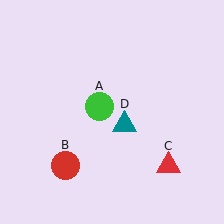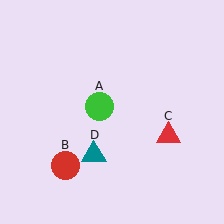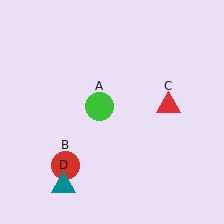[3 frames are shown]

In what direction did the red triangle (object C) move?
The red triangle (object C) moved up.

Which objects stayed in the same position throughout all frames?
Green circle (object A) and red circle (object B) remained stationary.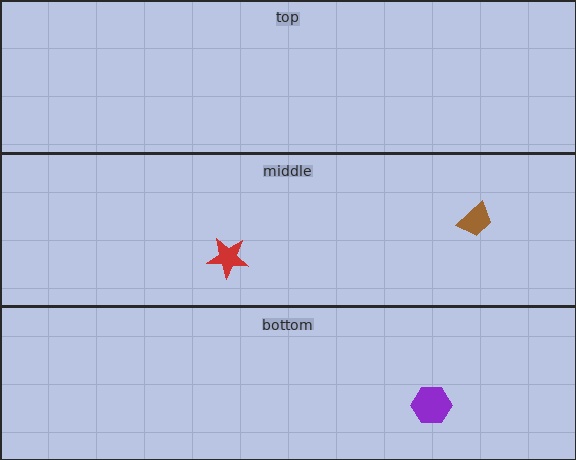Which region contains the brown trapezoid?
The middle region.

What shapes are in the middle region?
The brown trapezoid, the red star.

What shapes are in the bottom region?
The purple hexagon.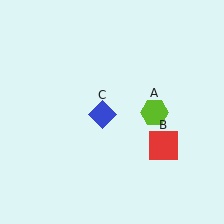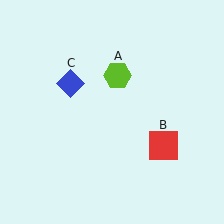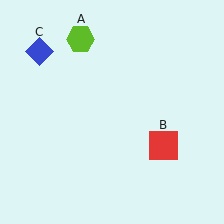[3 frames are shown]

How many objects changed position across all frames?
2 objects changed position: lime hexagon (object A), blue diamond (object C).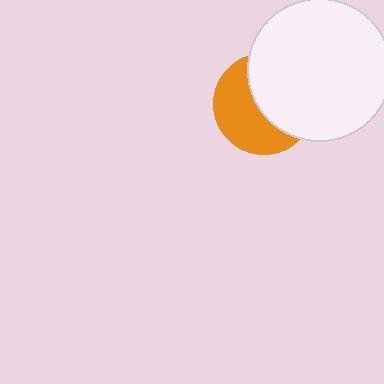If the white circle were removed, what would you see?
You would see the complete orange circle.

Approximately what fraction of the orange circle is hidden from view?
Roughly 51% of the orange circle is hidden behind the white circle.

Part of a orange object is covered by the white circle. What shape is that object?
It is a circle.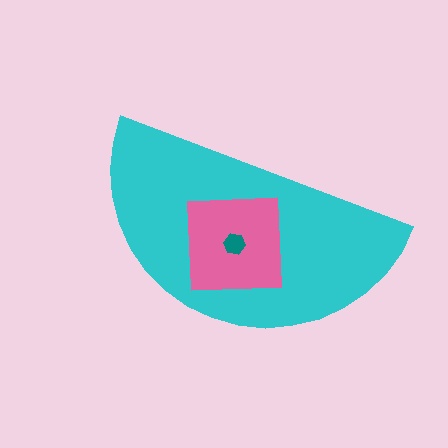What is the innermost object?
The teal hexagon.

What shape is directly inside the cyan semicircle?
The pink square.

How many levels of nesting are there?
3.